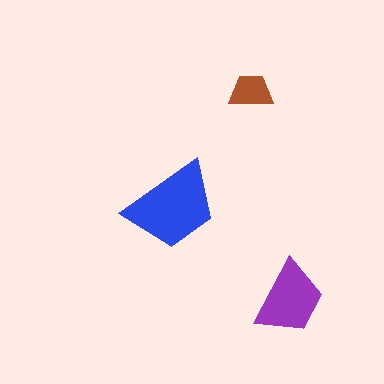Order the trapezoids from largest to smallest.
the blue one, the purple one, the brown one.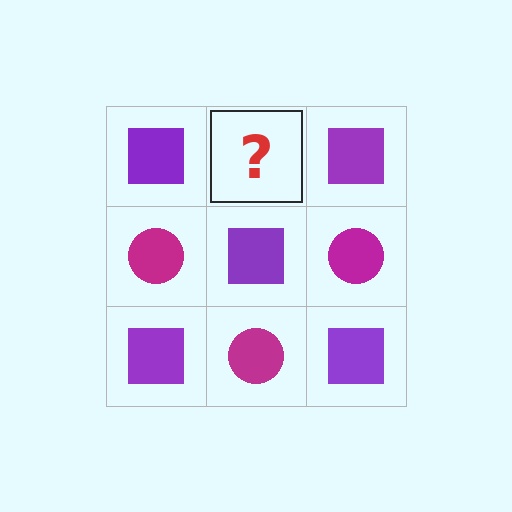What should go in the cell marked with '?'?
The missing cell should contain a magenta circle.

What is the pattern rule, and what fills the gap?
The rule is that it alternates purple square and magenta circle in a checkerboard pattern. The gap should be filled with a magenta circle.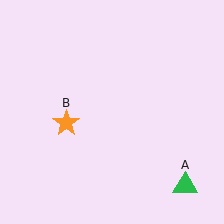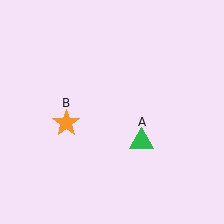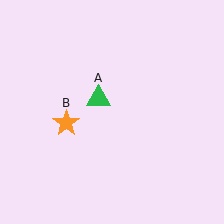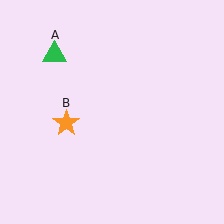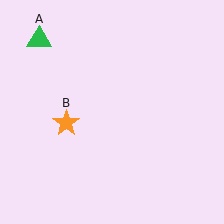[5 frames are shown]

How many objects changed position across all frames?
1 object changed position: green triangle (object A).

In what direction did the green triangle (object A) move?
The green triangle (object A) moved up and to the left.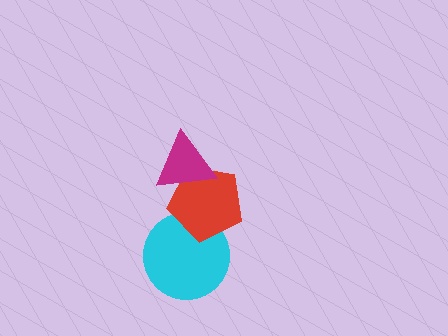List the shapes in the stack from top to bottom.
From top to bottom: the magenta triangle, the red pentagon, the cyan circle.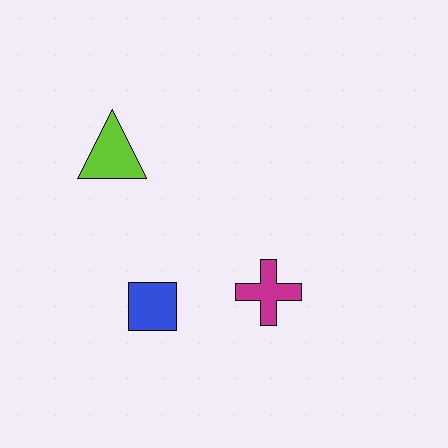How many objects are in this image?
There are 3 objects.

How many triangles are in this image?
There is 1 triangle.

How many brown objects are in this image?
There are no brown objects.